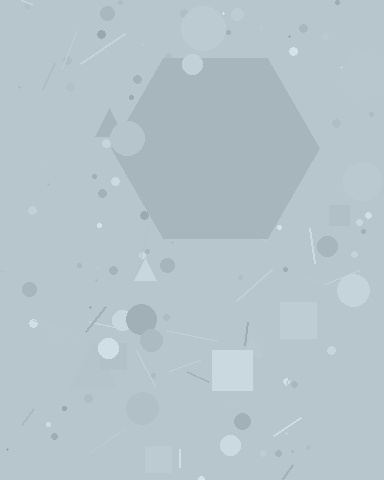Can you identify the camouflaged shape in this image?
The camouflaged shape is a hexagon.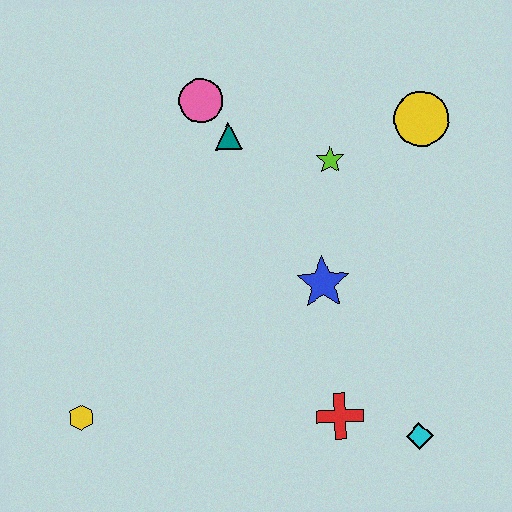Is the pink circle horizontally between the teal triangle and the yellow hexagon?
Yes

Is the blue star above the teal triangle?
No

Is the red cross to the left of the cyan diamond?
Yes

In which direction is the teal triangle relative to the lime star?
The teal triangle is to the left of the lime star.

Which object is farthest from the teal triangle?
The cyan diamond is farthest from the teal triangle.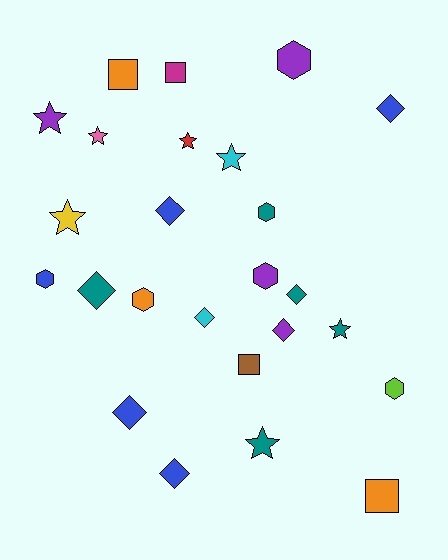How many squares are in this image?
There are 4 squares.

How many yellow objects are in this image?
There is 1 yellow object.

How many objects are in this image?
There are 25 objects.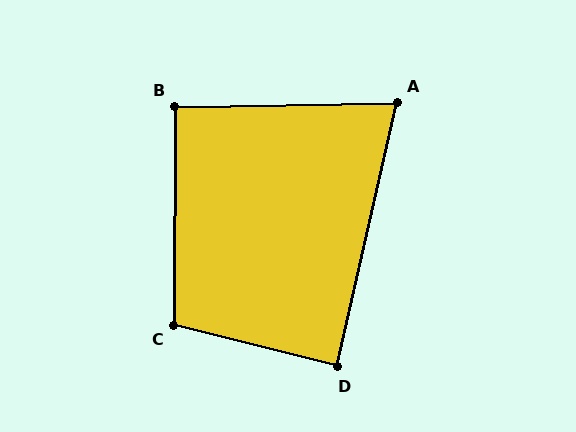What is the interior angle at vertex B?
Approximately 91 degrees (approximately right).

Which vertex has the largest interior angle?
C, at approximately 104 degrees.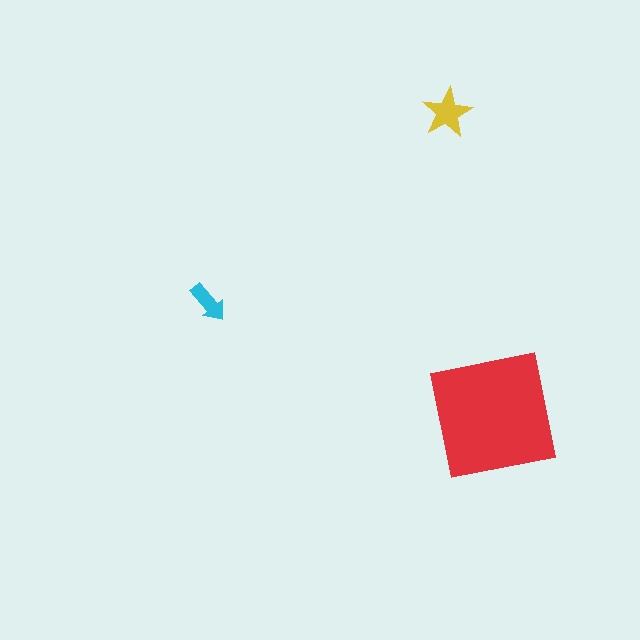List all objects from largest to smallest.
The red square, the yellow star, the cyan arrow.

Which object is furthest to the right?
The red square is rightmost.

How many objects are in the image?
There are 3 objects in the image.